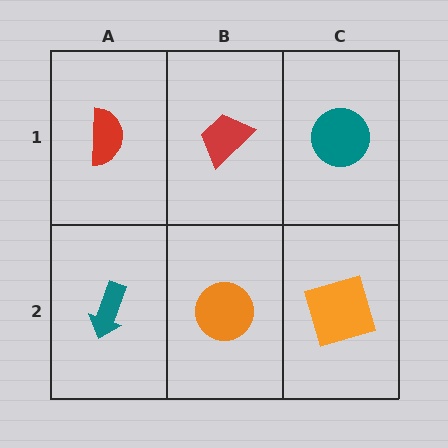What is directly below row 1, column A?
A teal arrow.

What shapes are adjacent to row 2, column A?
A red semicircle (row 1, column A), an orange circle (row 2, column B).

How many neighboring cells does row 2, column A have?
2.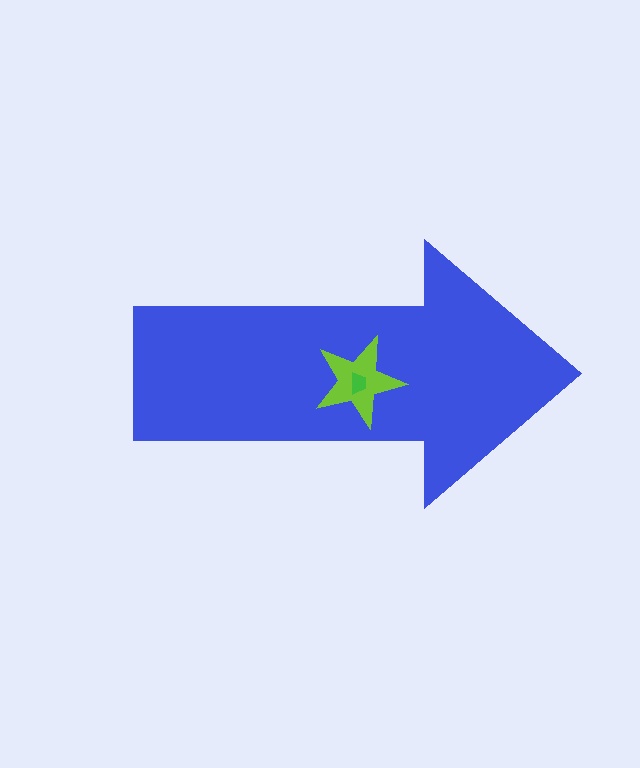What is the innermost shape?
The green trapezoid.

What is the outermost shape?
The blue arrow.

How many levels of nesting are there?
3.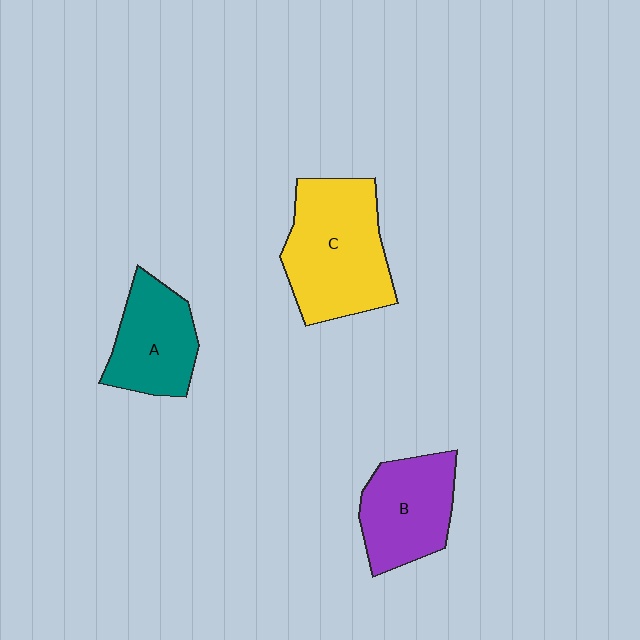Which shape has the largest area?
Shape C (yellow).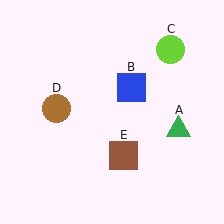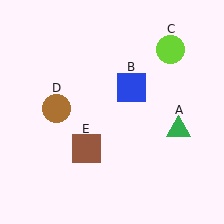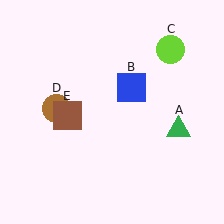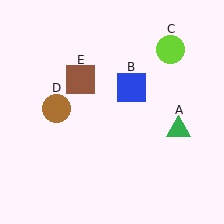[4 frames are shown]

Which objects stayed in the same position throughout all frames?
Green triangle (object A) and blue square (object B) and lime circle (object C) and brown circle (object D) remained stationary.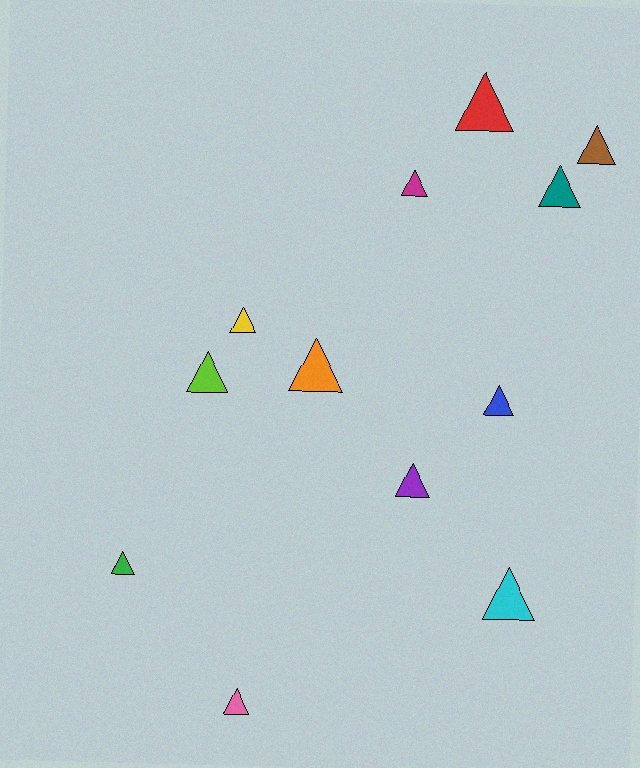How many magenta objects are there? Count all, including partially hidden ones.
There is 1 magenta object.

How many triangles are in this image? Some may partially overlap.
There are 12 triangles.